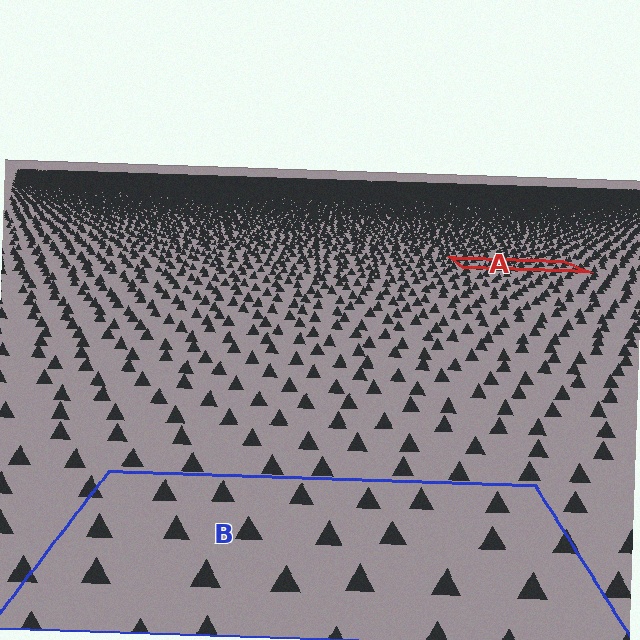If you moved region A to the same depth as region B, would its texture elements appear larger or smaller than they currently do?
They would appear larger. At a closer depth, the same texture elements are projected at a bigger on-screen size.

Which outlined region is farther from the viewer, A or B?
Region A is farther from the viewer — the texture elements inside it appear smaller and more densely packed.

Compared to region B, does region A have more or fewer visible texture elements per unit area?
Region A has more texture elements per unit area — they are packed more densely because it is farther away.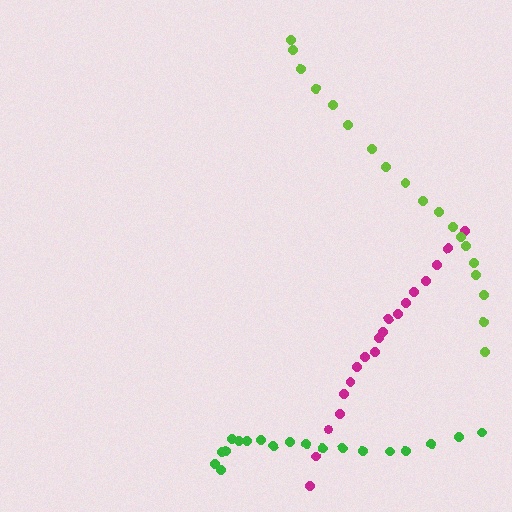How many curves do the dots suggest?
There are 3 distinct paths.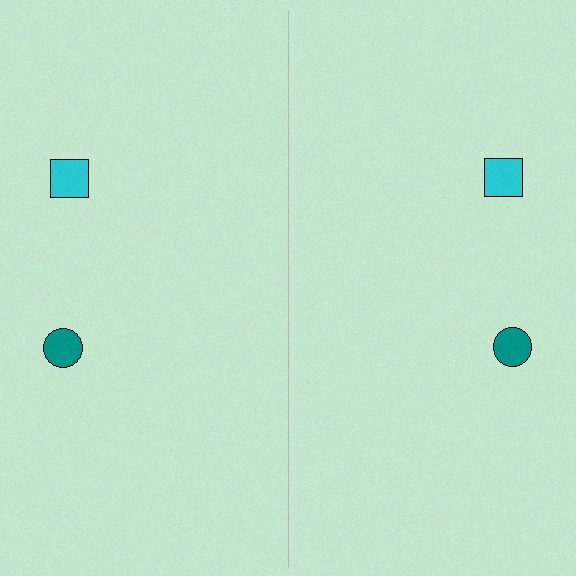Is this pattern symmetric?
Yes, this pattern has bilateral (reflection) symmetry.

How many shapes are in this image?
There are 4 shapes in this image.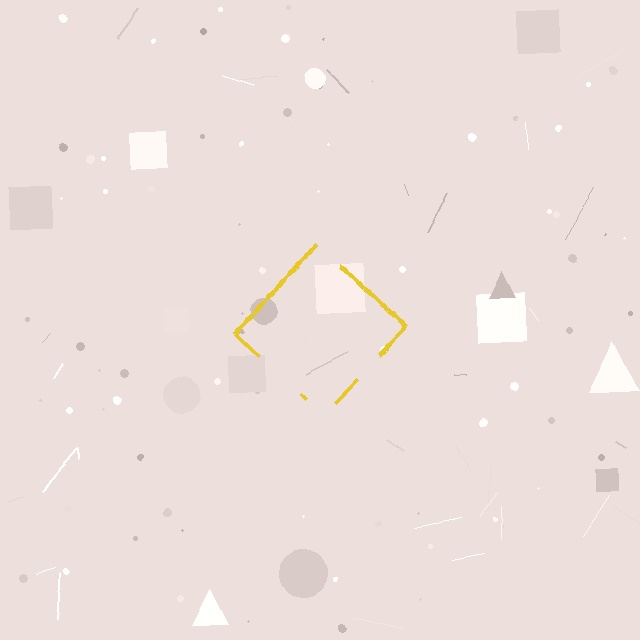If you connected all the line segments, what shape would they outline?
They would outline a diamond.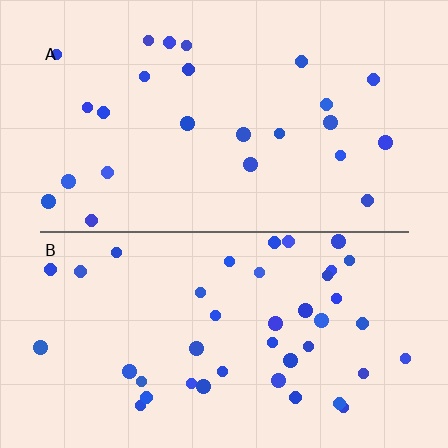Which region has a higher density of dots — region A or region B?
B (the bottom).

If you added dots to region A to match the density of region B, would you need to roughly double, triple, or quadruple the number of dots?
Approximately double.